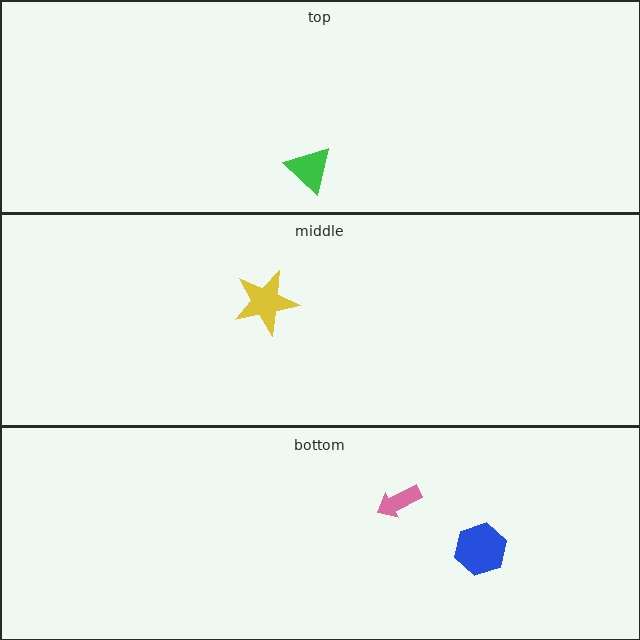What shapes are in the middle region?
The yellow star.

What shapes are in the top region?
The green triangle.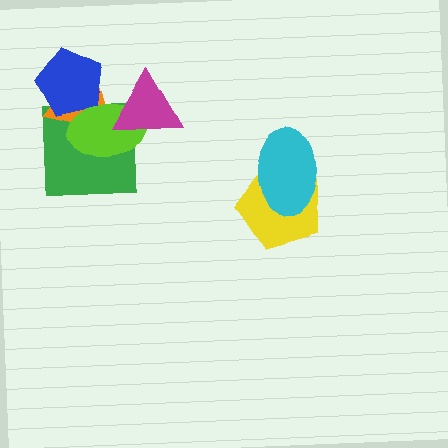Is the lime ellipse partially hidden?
Yes, it is partially covered by another shape.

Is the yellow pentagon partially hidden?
Yes, it is partially covered by another shape.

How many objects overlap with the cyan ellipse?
1 object overlaps with the cyan ellipse.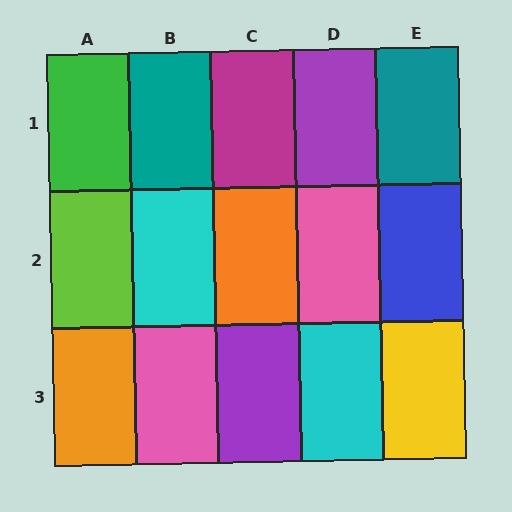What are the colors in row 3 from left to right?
Orange, pink, purple, cyan, yellow.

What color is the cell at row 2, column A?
Lime.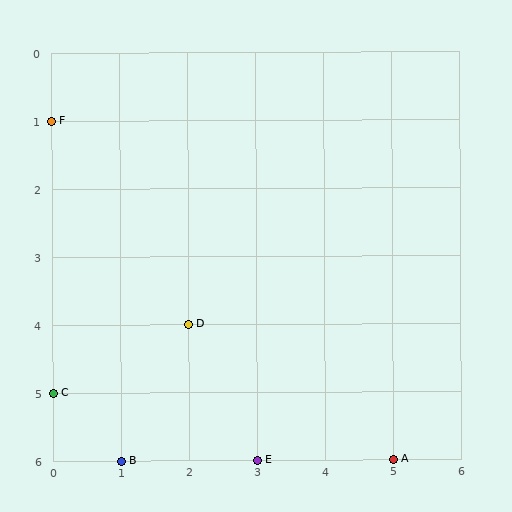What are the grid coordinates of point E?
Point E is at grid coordinates (3, 6).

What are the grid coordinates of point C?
Point C is at grid coordinates (0, 5).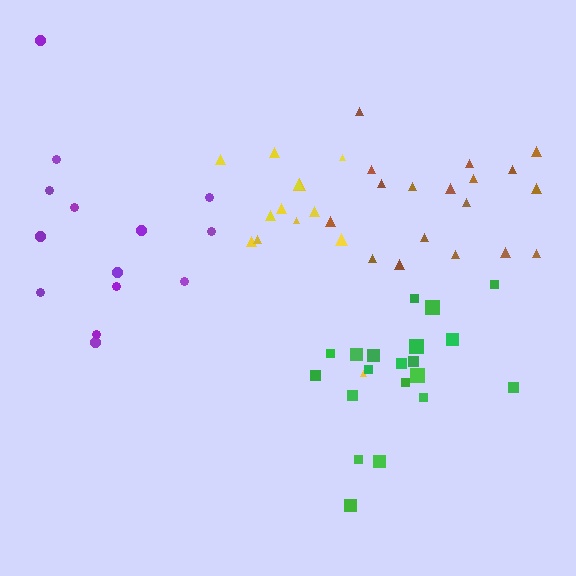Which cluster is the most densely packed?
Green.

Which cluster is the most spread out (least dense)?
Purple.